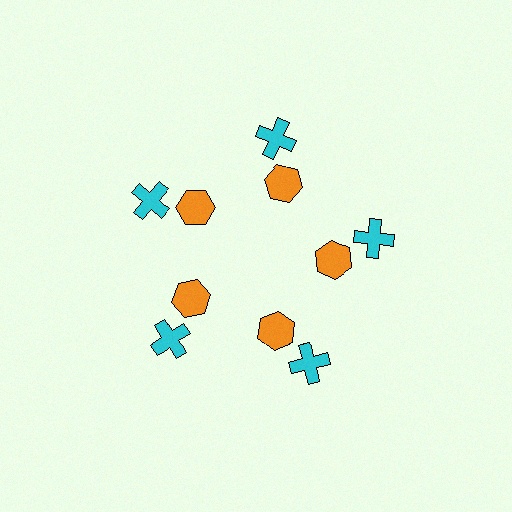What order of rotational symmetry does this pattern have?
This pattern has 5-fold rotational symmetry.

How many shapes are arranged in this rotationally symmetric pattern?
There are 10 shapes, arranged in 5 groups of 2.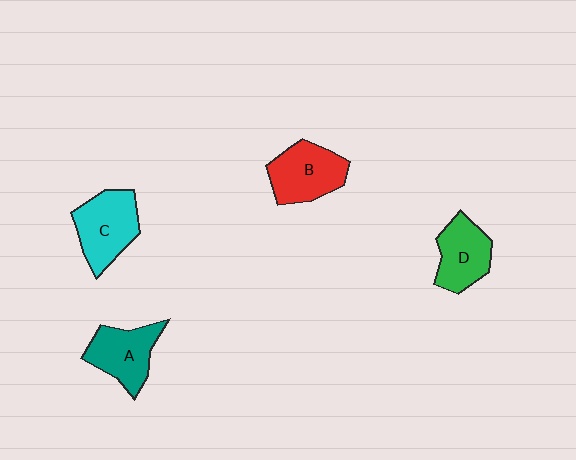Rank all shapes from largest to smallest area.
From largest to smallest: C (cyan), B (red), A (teal), D (green).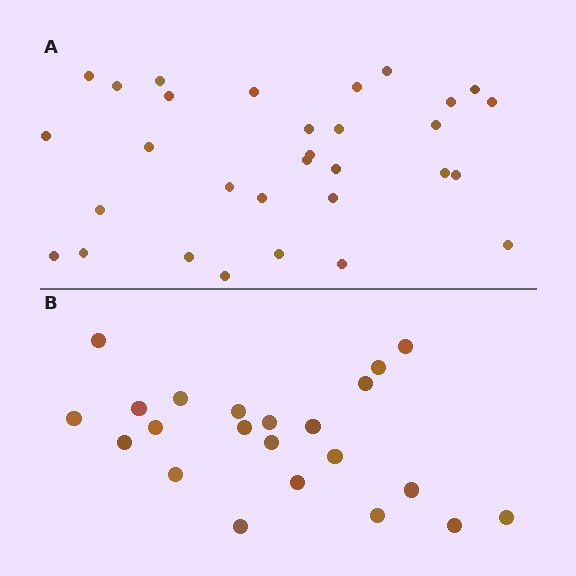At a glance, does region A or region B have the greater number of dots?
Region A (the top region) has more dots.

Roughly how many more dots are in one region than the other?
Region A has roughly 8 or so more dots than region B.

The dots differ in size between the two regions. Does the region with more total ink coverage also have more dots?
No. Region B has more total ink coverage because its dots are larger, but region A actually contains more individual dots. Total area can be misleading — the number of items is what matters here.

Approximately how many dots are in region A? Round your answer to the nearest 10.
About 30 dots. (The exact count is 31, which rounds to 30.)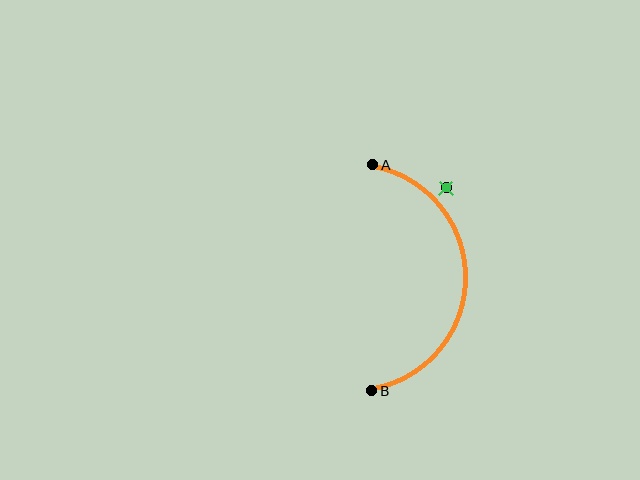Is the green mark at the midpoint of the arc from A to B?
No — the green mark does not lie on the arc at all. It sits slightly outside the curve.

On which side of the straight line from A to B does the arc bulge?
The arc bulges to the right of the straight line connecting A and B.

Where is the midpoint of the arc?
The arc midpoint is the point on the curve farthest from the straight line joining A and B. It sits to the right of that line.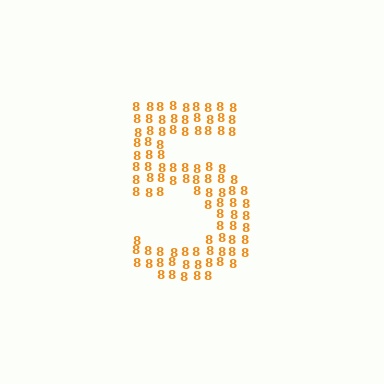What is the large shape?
The large shape is the digit 5.